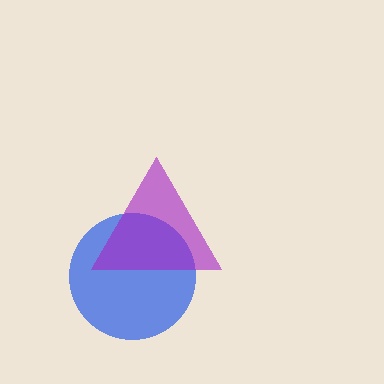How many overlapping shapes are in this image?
There are 2 overlapping shapes in the image.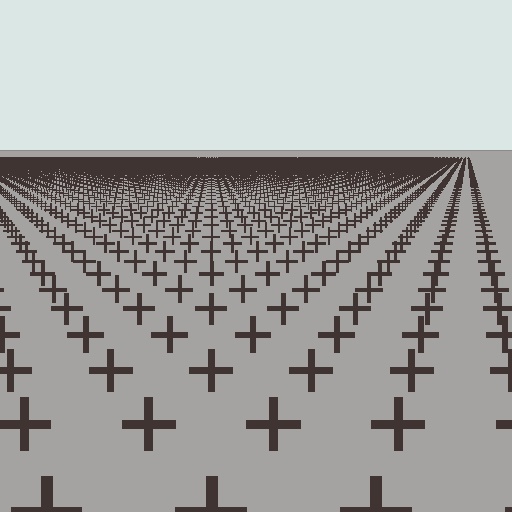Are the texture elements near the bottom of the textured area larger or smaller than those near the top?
Larger. Near the bottom, elements are closer to the viewer and appear at a bigger on-screen size.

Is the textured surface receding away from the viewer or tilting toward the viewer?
The surface is receding away from the viewer. Texture elements get smaller and denser toward the top.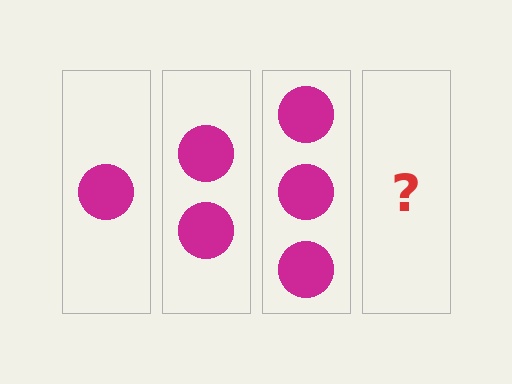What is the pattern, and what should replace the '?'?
The pattern is that each step adds one more circle. The '?' should be 4 circles.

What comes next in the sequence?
The next element should be 4 circles.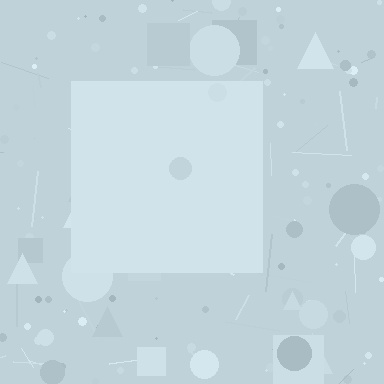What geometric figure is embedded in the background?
A square is embedded in the background.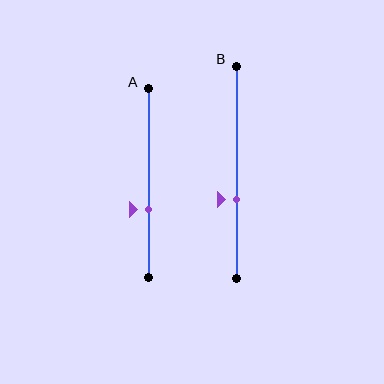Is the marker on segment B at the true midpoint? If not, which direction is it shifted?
No, the marker on segment B is shifted downward by about 13% of the segment length.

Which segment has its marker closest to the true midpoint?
Segment B has its marker closest to the true midpoint.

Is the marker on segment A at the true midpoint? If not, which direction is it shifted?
No, the marker on segment A is shifted downward by about 14% of the segment length.